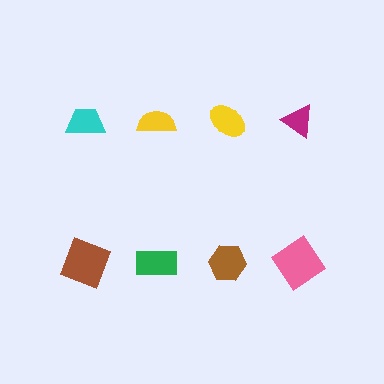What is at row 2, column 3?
A brown hexagon.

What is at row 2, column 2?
A green rectangle.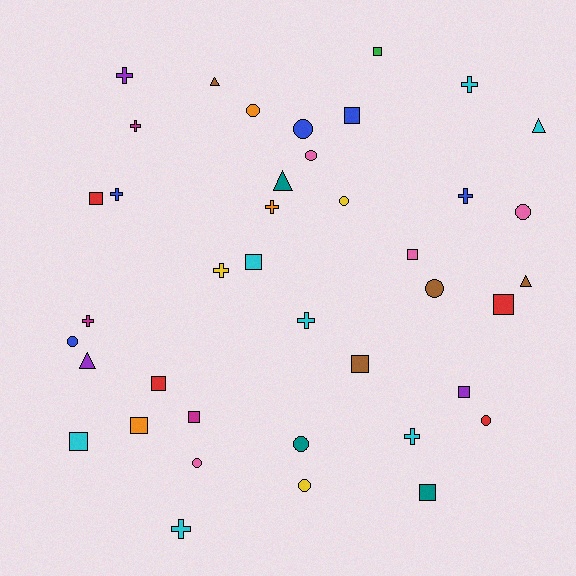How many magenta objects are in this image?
There are 3 magenta objects.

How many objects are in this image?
There are 40 objects.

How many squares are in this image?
There are 13 squares.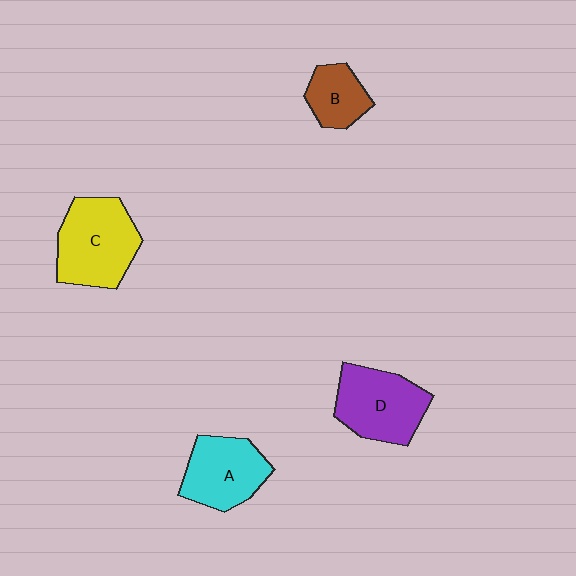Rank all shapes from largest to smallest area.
From largest to smallest: C (yellow), D (purple), A (cyan), B (brown).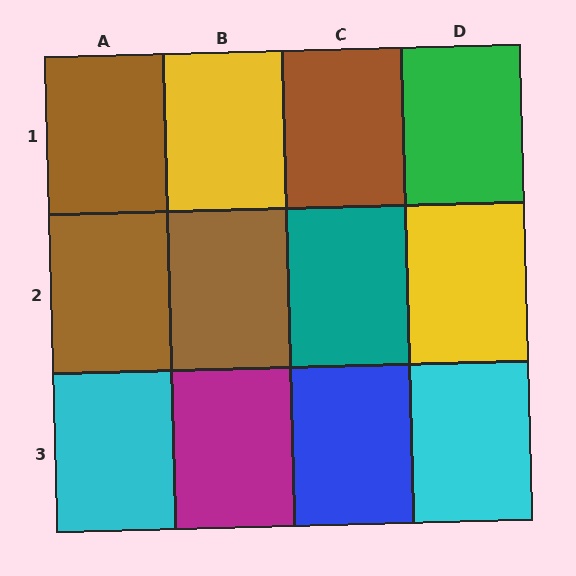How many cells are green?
1 cell is green.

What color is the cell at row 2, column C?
Teal.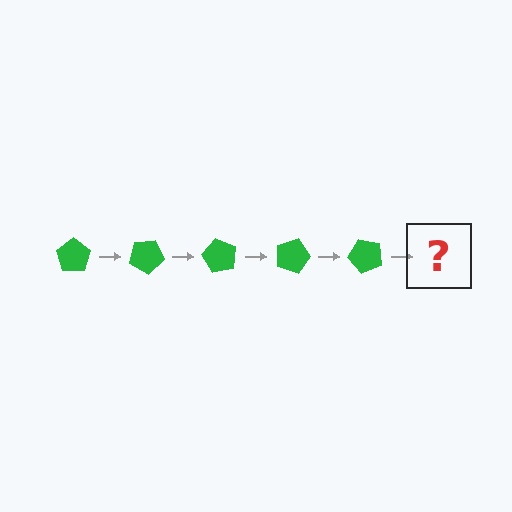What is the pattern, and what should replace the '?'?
The pattern is that the pentagon rotates 30 degrees each step. The '?' should be a green pentagon rotated 150 degrees.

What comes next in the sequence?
The next element should be a green pentagon rotated 150 degrees.